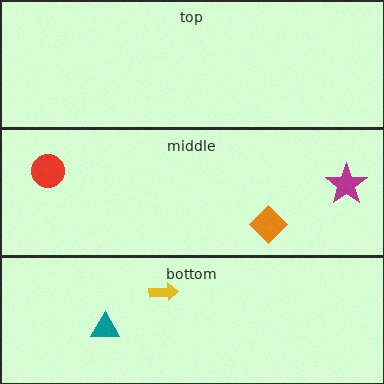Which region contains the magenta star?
The middle region.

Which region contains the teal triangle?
The bottom region.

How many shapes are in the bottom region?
2.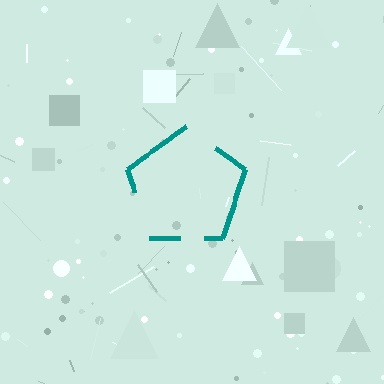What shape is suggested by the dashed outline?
The dashed outline suggests a pentagon.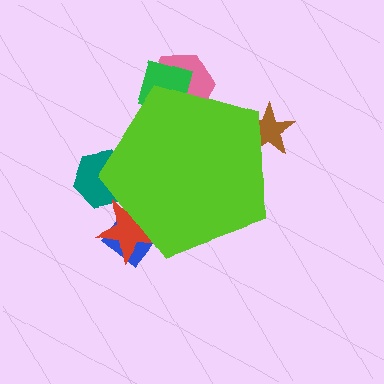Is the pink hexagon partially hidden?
Yes, the pink hexagon is partially hidden behind the lime pentagon.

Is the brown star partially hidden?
Yes, the brown star is partially hidden behind the lime pentagon.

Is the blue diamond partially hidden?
Yes, the blue diamond is partially hidden behind the lime pentagon.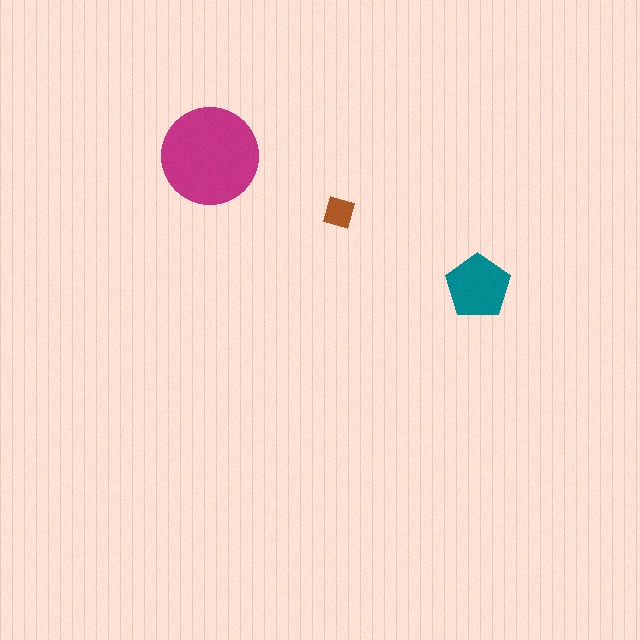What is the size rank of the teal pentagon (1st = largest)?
2nd.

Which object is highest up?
The magenta circle is topmost.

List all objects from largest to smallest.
The magenta circle, the teal pentagon, the brown diamond.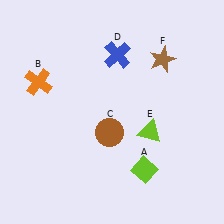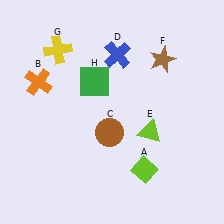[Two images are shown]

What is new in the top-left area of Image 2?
A yellow cross (G) was added in the top-left area of Image 2.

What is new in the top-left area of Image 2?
A green square (H) was added in the top-left area of Image 2.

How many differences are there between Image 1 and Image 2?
There are 2 differences between the two images.